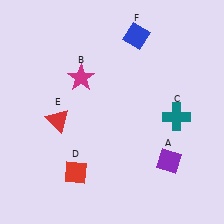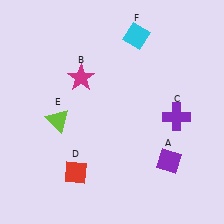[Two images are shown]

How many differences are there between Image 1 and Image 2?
There are 3 differences between the two images.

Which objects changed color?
C changed from teal to purple. E changed from red to lime. F changed from blue to cyan.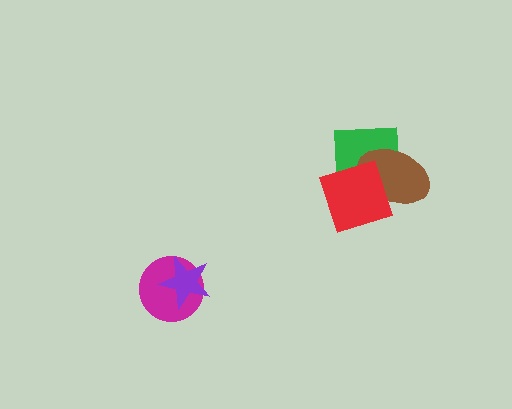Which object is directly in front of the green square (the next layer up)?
The brown ellipse is directly in front of the green square.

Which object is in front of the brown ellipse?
The red diamond is in front of the brown ellipse.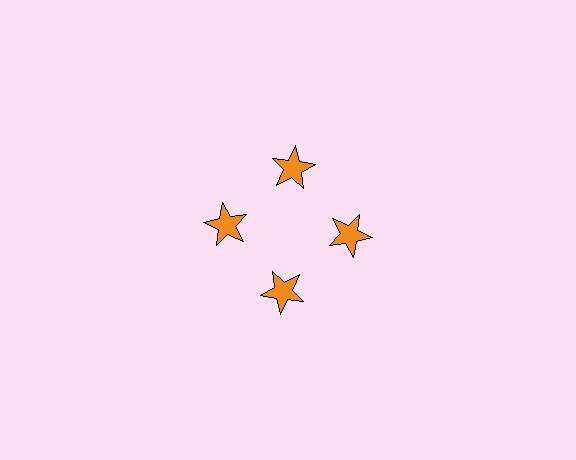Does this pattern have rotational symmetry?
Yes, this pattern has 4-fold rotational symmetry. It looks the same after rotating 90 degrees around the center.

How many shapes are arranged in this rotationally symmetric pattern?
There are 4 shapes, arranged in 4 groups of 1.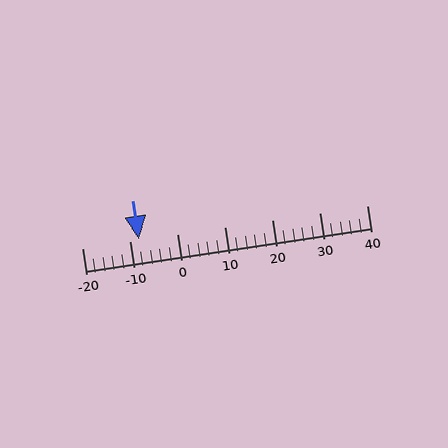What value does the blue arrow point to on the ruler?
The blue arrow points to approximately -8.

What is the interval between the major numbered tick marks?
The major tick marks are spaced 10 units apart.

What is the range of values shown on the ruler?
The ruler shows values from -20 to 40.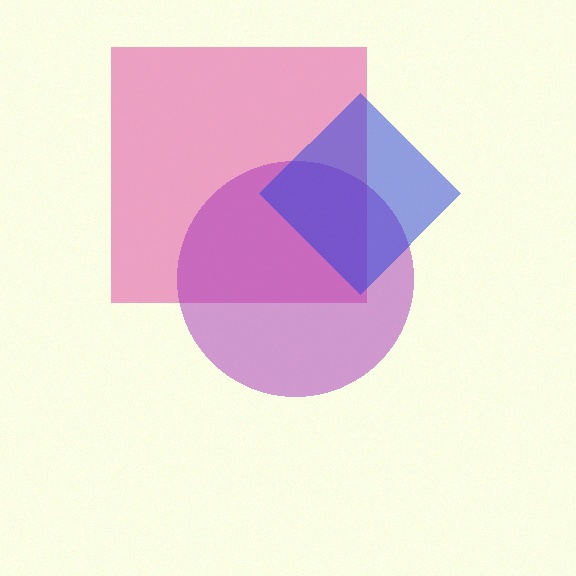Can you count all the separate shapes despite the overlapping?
Yes, there are 3 separate shapes.